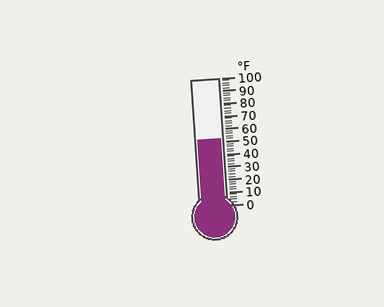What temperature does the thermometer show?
The thermometer shows approximately 52°F.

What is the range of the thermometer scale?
The thermometer scale ranges from 0°F to 100°F.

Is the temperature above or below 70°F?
The temperature is below 70°F.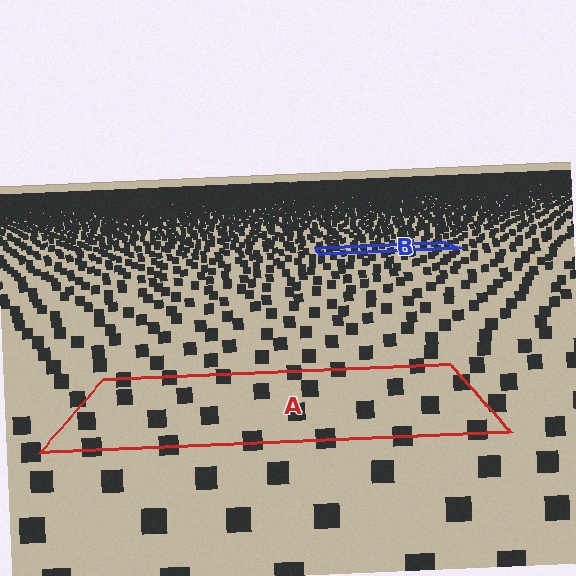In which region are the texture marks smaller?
The texture marks are smaller in region B, because it is farther away.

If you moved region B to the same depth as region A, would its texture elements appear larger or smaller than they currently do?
They would appear larger. At a closer depth, the same texture elements are projected at a bigger on-screen size.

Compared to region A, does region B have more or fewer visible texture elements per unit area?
Region B has more texture elements per unit area — they are packed more densely because it is farther away.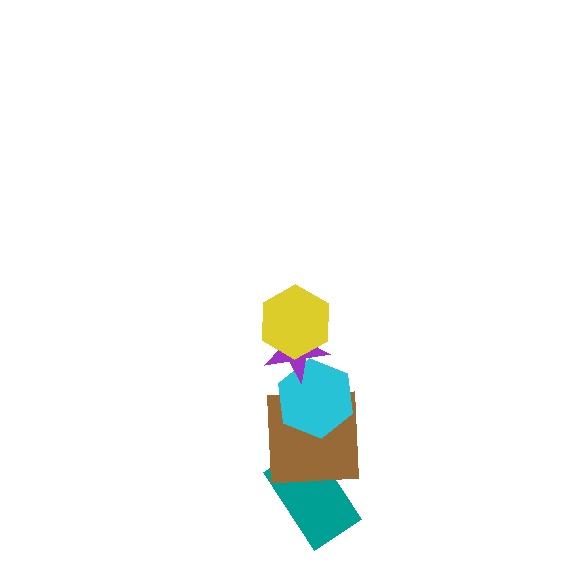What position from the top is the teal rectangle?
The teal rectangle is 5th from the top.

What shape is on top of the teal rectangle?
The brown square is on top of the teal rectangle.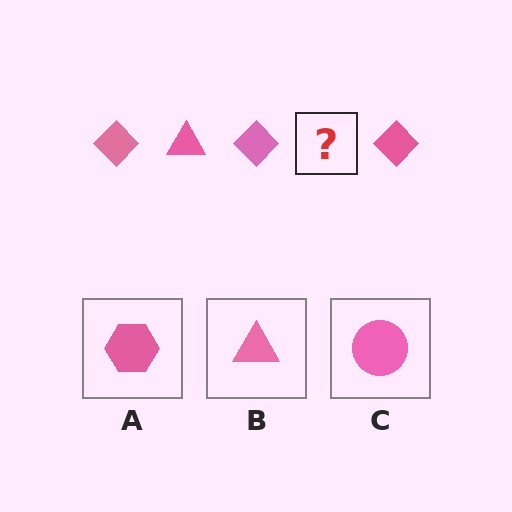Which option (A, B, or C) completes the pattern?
B.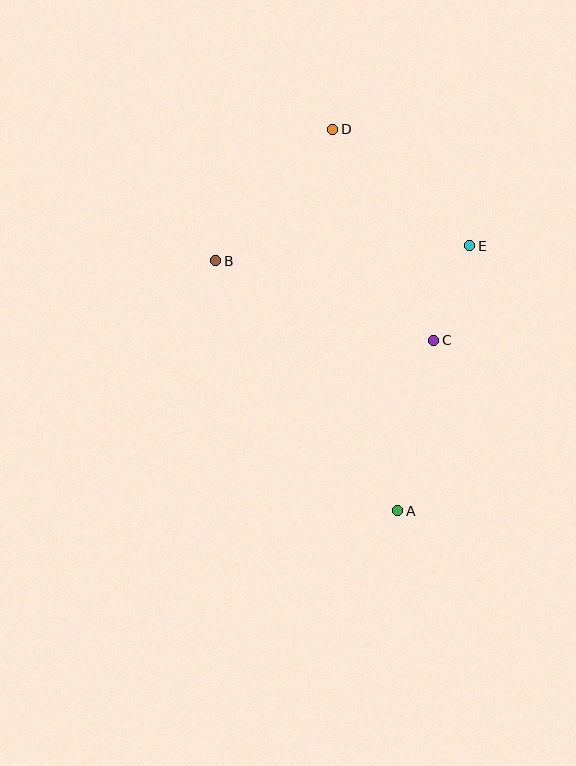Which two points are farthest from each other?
Points A and D are farthest from each other.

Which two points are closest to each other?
Points C and E are closest to each other.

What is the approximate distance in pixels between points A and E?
The distance between A and E is approximately 275 pixels.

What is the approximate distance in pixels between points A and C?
The distance between A and C is approximately 174 pixels.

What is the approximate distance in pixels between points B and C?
The distance between B and C is approximately 232 pixels.